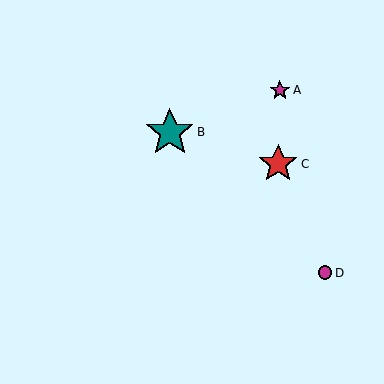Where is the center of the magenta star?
The center of the magenta star is at (280, 90).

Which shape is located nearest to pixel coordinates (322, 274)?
The magenta circle (labeled D) at (325, 273) is nearest to that location.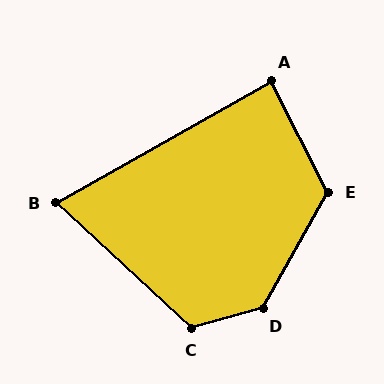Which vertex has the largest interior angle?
D, at approximately 135 degrees.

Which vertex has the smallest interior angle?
B, at approximately 72 degrees.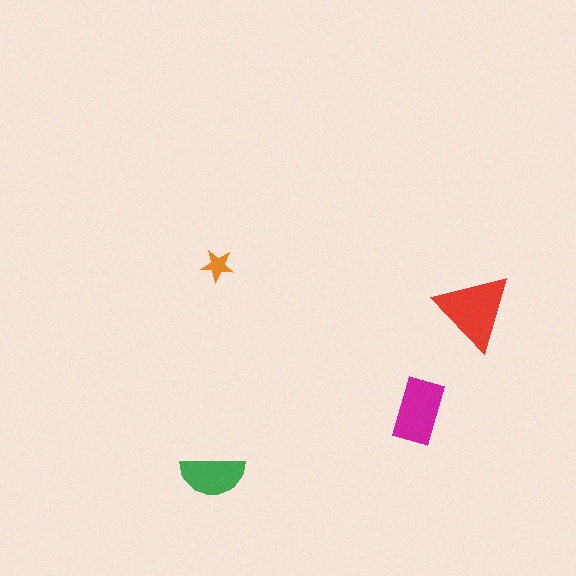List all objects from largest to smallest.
The red triangle, the magenta rectangle, the green semicircle, the orange star.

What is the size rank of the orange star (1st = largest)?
4th.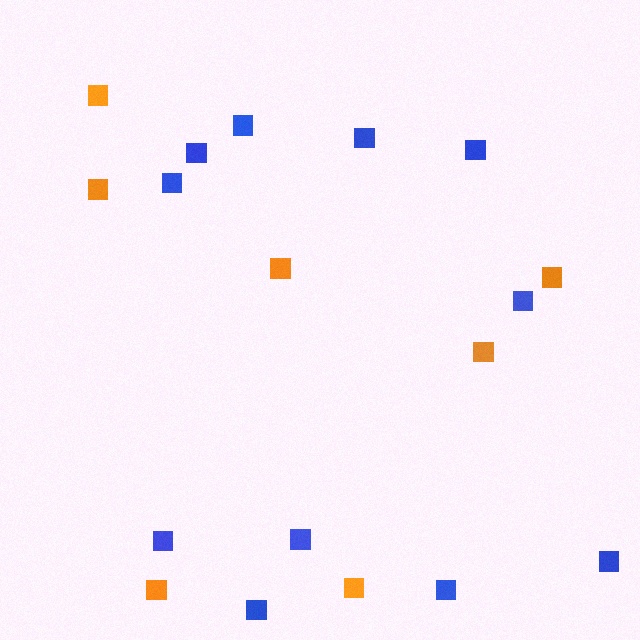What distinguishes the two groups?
There are 2 groups: one group of blue squares (11) and one group of orange squares (7).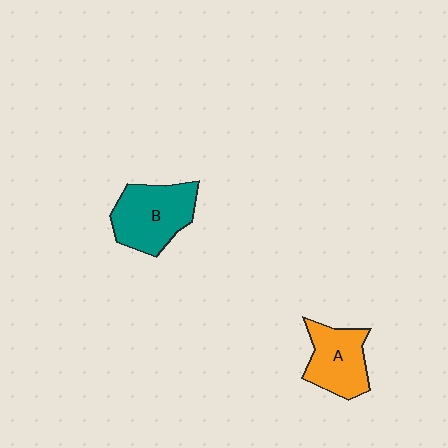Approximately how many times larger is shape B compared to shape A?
Approximately 1.2 times.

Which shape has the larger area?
Shape B (teal).